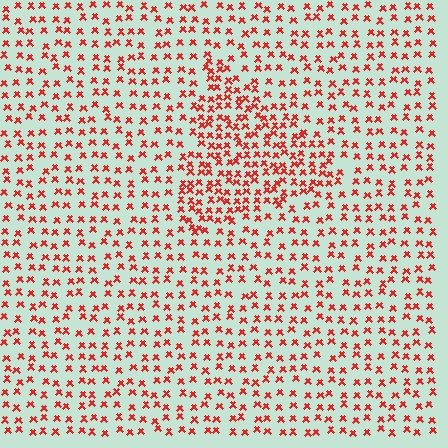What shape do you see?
I see a triangle.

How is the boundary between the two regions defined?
The boundary is defined by a change in element density (approximately 1.8x ratio). All elements are the same color, size, and shape.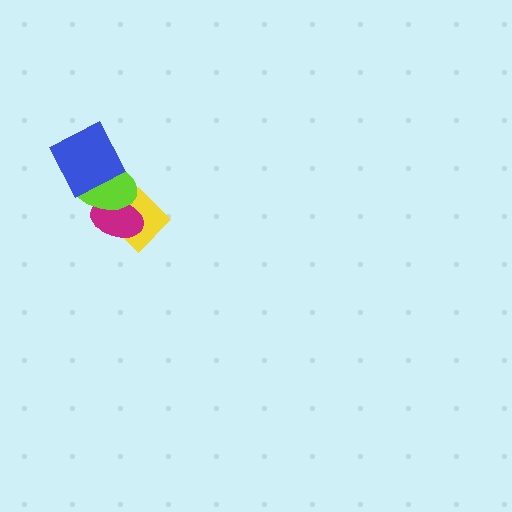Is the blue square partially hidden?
No, no other shape covers it.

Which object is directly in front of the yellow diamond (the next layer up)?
The magenta ellipse is directly in front of the yellow diamond.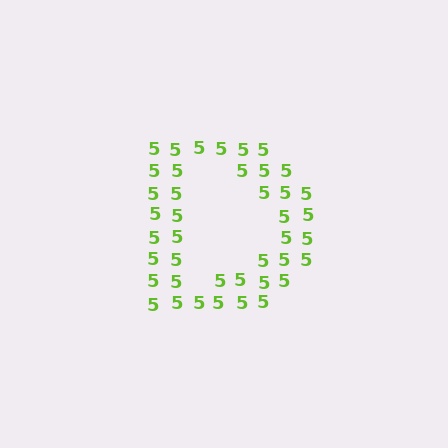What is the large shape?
The large shape is the letter D.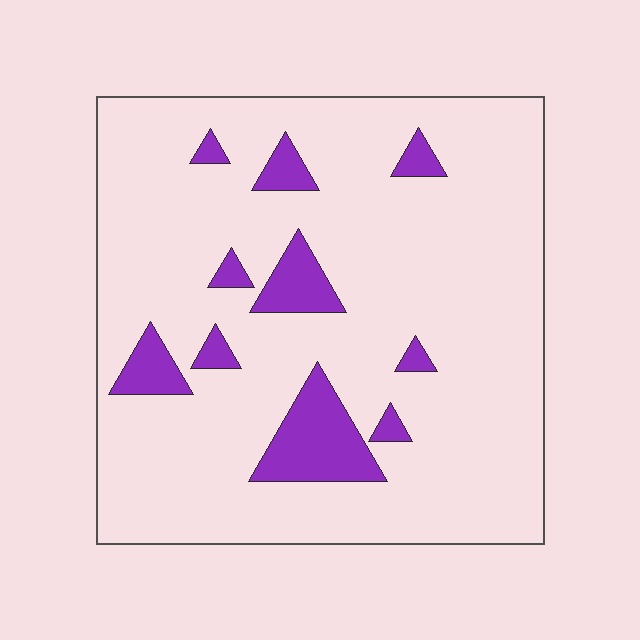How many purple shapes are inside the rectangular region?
10.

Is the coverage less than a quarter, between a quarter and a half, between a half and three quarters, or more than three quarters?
Less than a quarter.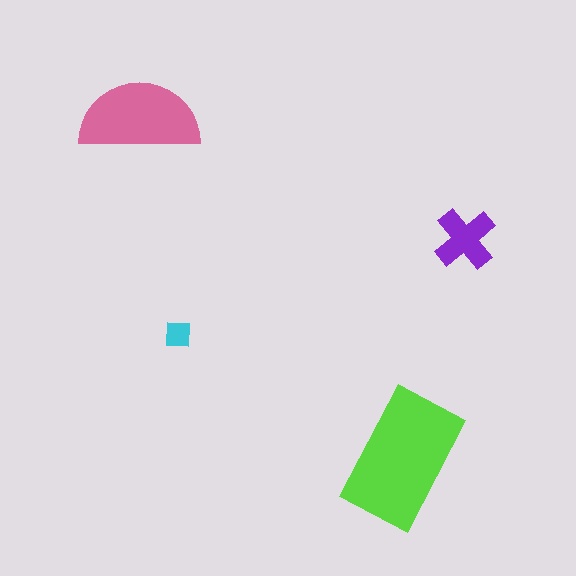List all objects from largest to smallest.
The lime rectangle, the pink semicircle, the purple cross, the cyan square.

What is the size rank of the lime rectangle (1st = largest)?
1st.